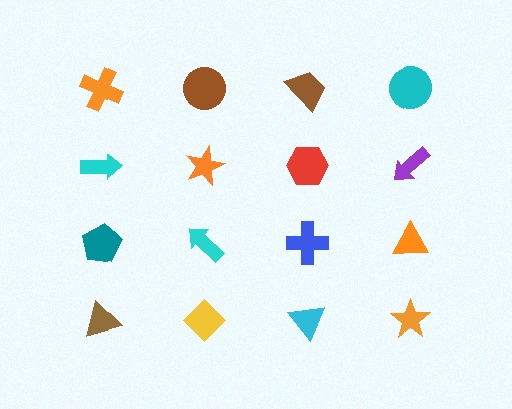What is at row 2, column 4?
A purple arrow.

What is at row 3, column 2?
A cyan arrow.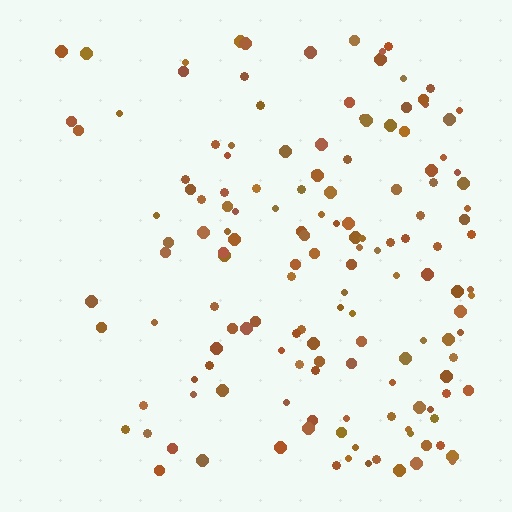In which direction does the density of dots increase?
From left to right, with the right side densest.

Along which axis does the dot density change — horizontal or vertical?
Horizontal.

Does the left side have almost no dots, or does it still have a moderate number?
Still a moderate number, just noticeably fewer than the right.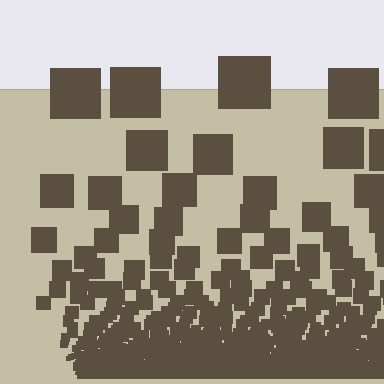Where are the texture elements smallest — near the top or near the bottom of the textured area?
Near the bottom.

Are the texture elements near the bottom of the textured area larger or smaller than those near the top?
Smaller. The gradient is inverted — elements near the bottom are smaller and denser.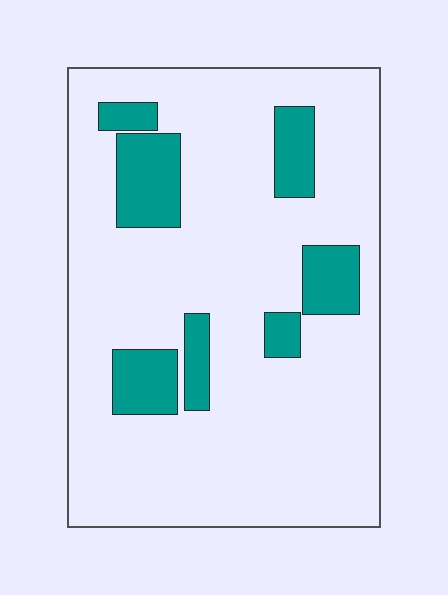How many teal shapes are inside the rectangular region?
7.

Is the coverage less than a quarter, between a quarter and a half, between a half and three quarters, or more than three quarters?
Less than a quarter.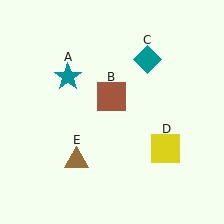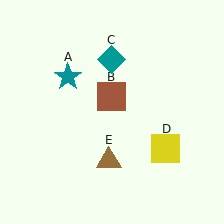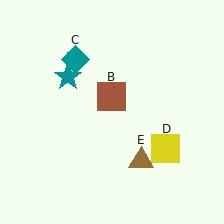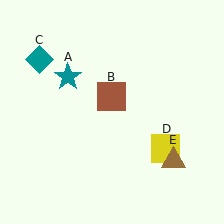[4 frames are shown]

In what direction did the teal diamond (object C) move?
The teal diamond (object C) moved left.